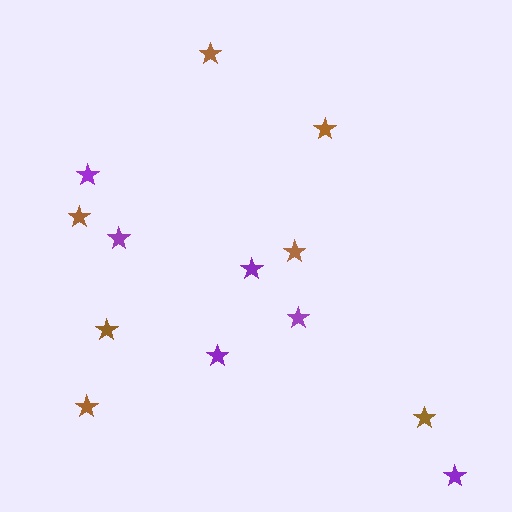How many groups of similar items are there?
There are 2 groups: one group of brown stars (7) and one group of purple stars (6).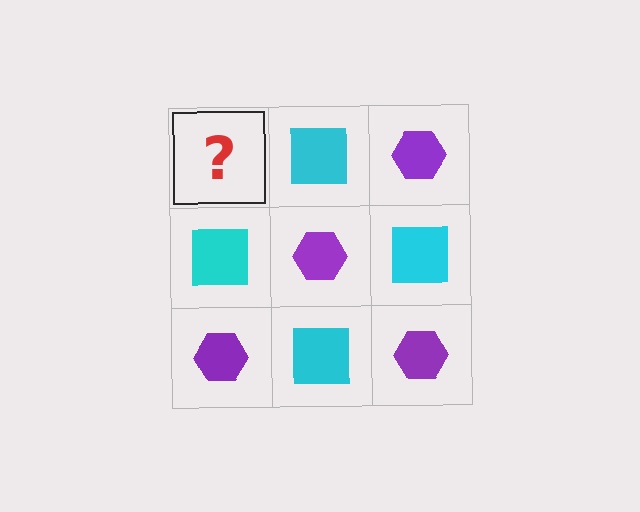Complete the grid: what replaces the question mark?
The question mark should be replaced with a purple hexagon.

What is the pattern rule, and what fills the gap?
The rule is that it alternates purple hexagon and cyan square in a checkerboard pattern. The gap should be filled with a purple hexagon.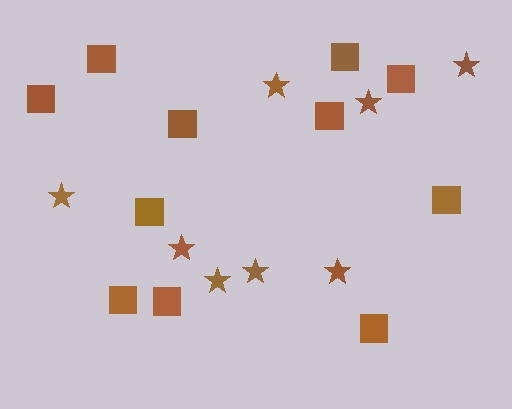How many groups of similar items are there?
There are 2 groups: one group of stars (8) and one group of squares (11).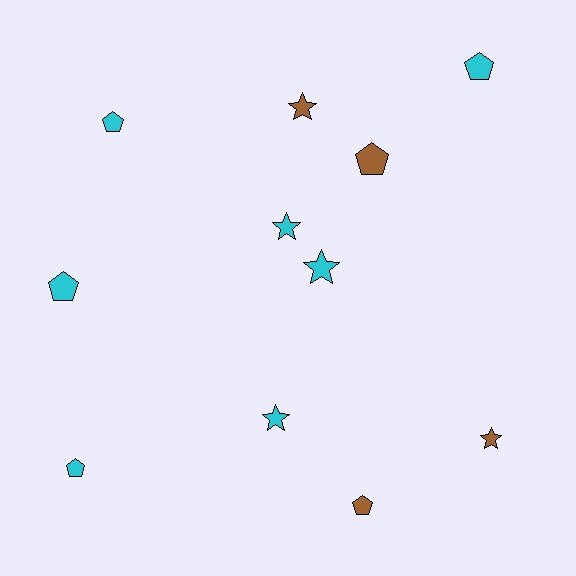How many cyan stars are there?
There are 3 cyan stars.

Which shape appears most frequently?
Pentagon, with 6 objects.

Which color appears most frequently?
Cyan, with 7 objects.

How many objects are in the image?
There are 11 objects.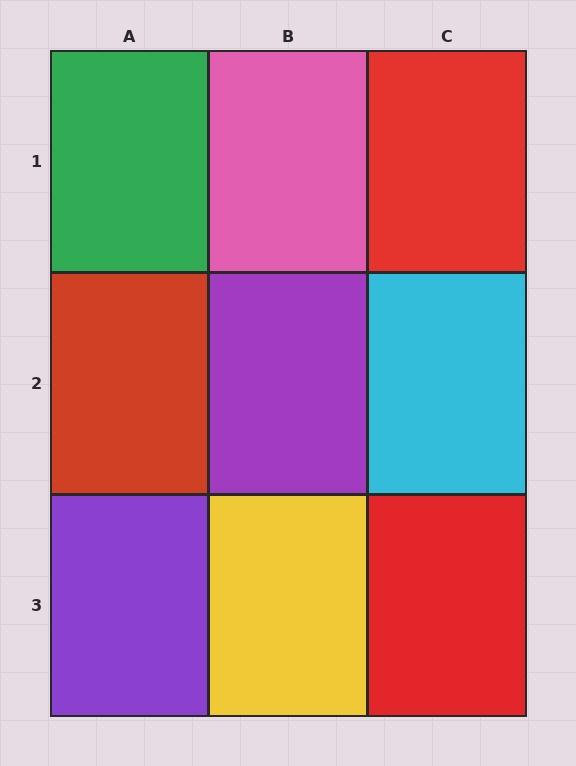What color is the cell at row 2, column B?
Purple.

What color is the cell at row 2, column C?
Cyan.